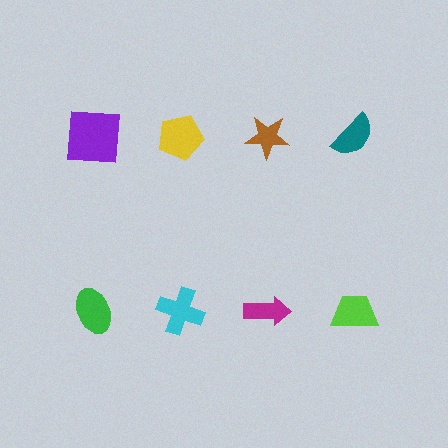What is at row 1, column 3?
A brown star.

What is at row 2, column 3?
A magenta arrow.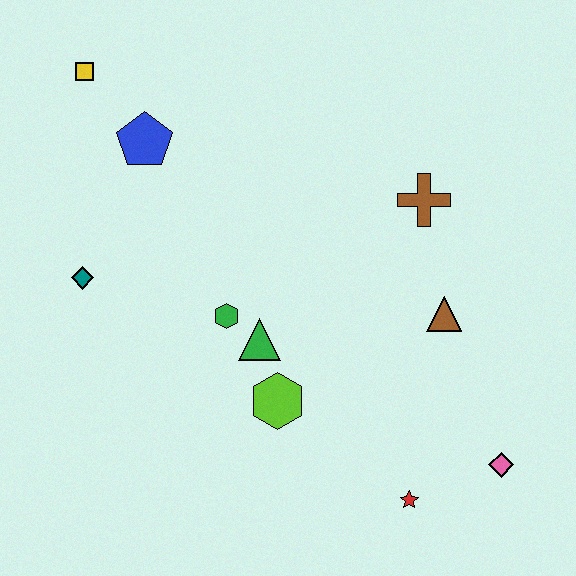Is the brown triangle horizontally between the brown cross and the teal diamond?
No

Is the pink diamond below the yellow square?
Yes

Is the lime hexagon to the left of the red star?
Yes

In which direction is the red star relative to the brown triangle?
The red star is below the brown triangle.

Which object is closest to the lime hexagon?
The green triangle is closest to the lime hexagon.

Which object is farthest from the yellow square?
The pink diamond is farthest from the yellow square.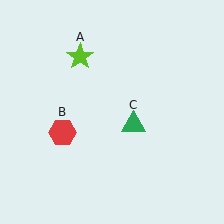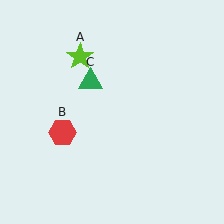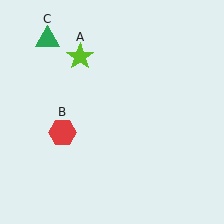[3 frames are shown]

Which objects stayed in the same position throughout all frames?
Lime star (object A) and red hexagon (object B) remained stationary.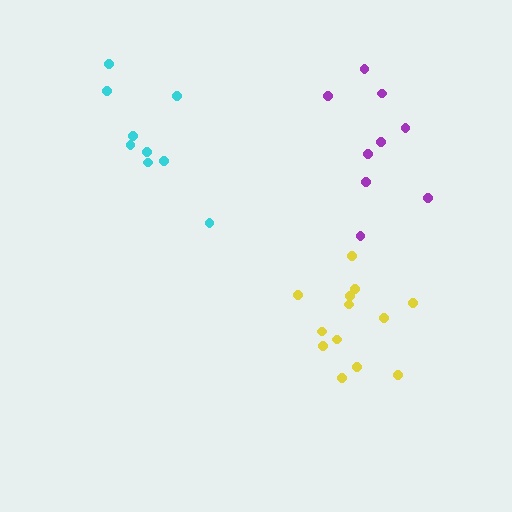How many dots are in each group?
Group 1: 9 dots, Group 2: 13 dots, Group 3: 9 dots (31 total).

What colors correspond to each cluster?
The clusters are colored: cyan, yellow, purple.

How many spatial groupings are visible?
There are 3 spatial groupings.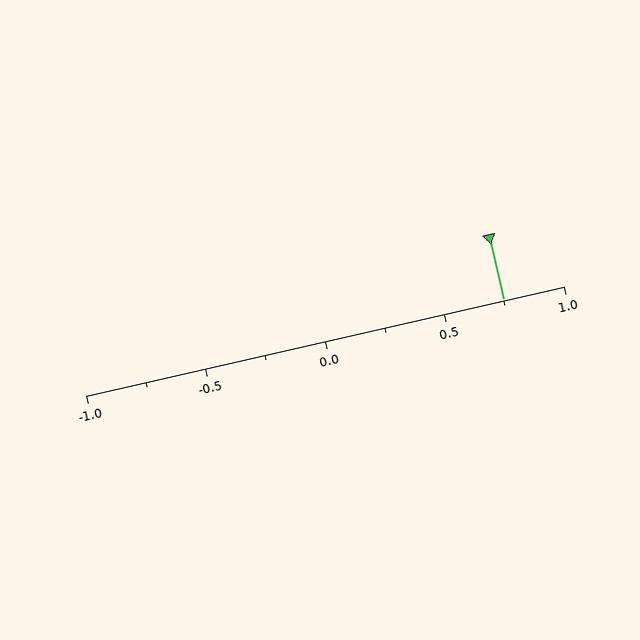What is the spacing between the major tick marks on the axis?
The major ticks are spaced 0.5 apart.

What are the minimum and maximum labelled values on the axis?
The axis runs from -1.0 to 1.0.